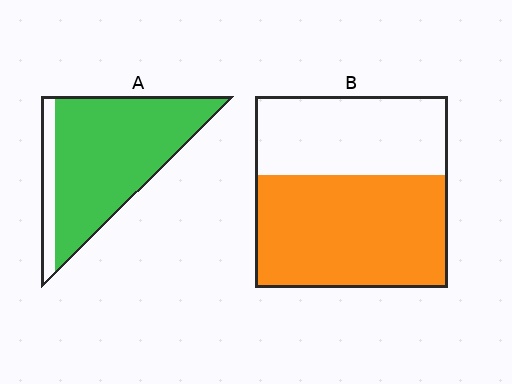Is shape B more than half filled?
Yes.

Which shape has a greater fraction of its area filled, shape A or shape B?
Shape A.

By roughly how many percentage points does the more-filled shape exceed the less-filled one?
By roughly 25 percentage points (A over B).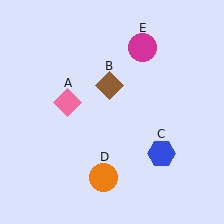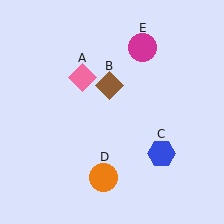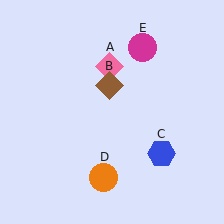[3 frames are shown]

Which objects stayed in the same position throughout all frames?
Brown diamond (object B) and blue hexagon (object C) and orange circle (object D) and magenta circle (object E) remained stationary.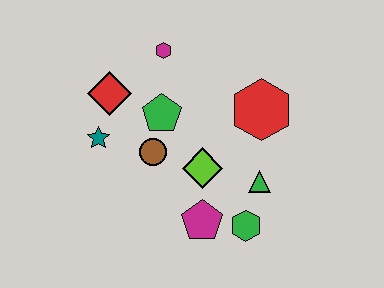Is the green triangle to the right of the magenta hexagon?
Yes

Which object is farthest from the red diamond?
The green hexagon is farthest from the red diamond.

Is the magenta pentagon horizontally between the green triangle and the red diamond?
Yes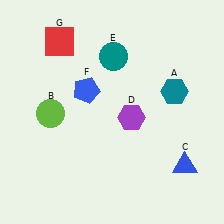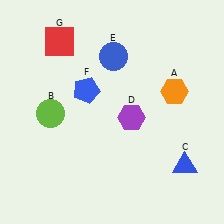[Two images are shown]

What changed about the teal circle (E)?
In Image 1, E is teal. In Image 2, it changed to blue.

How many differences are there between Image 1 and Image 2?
There are 2 differences between the two images.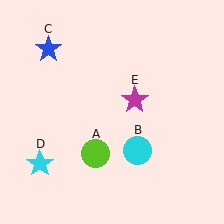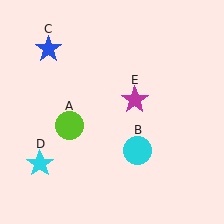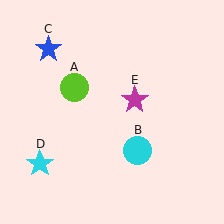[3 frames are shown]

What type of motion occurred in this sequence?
The lime circle (object A) rotated clockwise around the center of the scene.